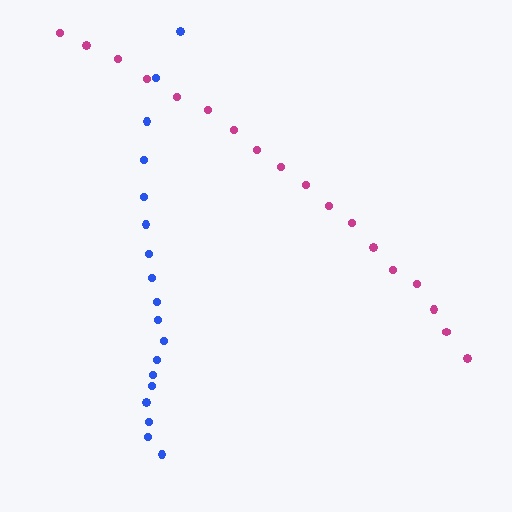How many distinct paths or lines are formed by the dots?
There are 2 distinct paths.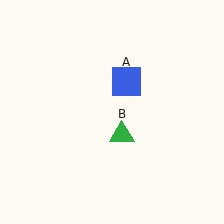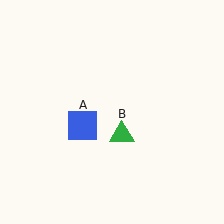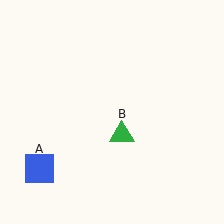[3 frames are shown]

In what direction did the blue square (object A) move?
The blue square (object A) moved down and to the left.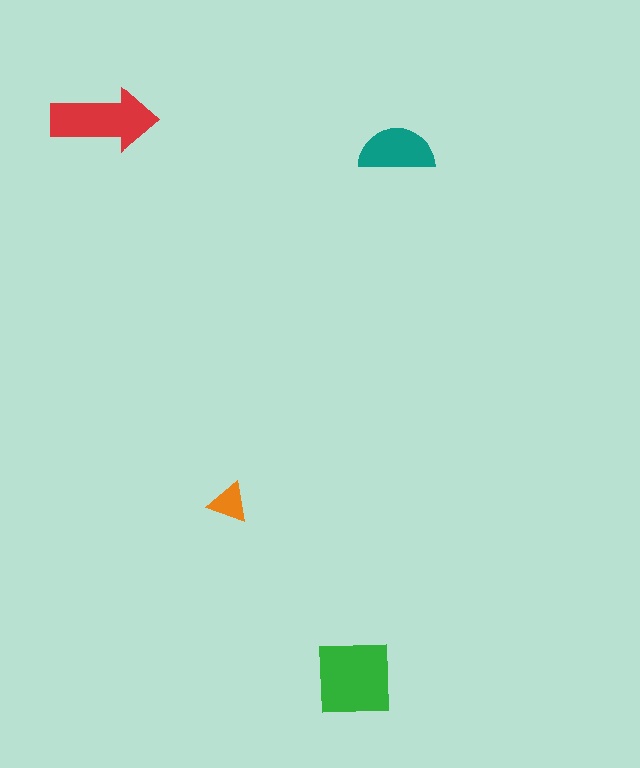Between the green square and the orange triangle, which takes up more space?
The green square.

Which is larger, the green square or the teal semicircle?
The green square.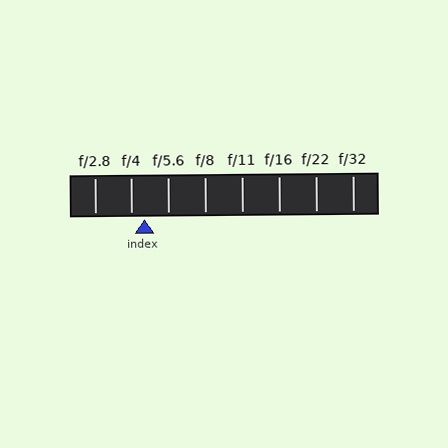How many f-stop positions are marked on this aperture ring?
There are 8 f-stop positions marked.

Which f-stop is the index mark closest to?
The index mark is closest to f/4.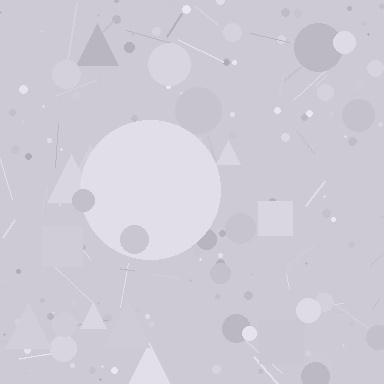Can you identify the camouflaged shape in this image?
The camouflaged shape is a circle.